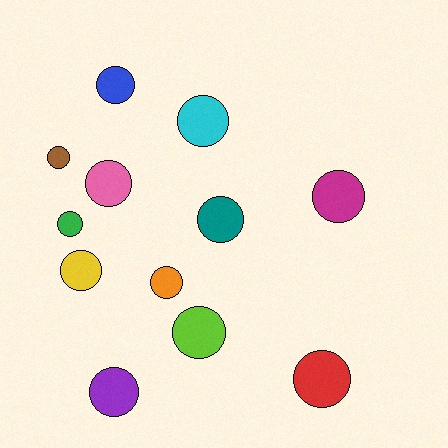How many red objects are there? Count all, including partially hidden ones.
There is 1 red object.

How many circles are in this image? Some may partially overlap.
There are 12 circles.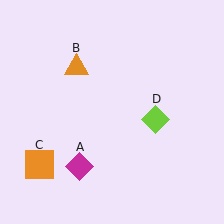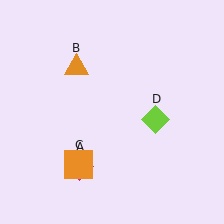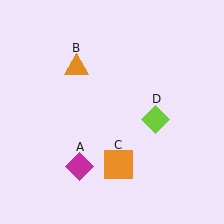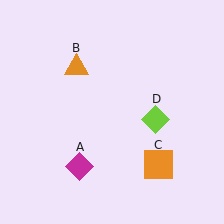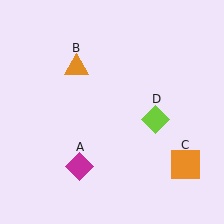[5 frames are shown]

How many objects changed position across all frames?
1 object changed position: orange square (object C).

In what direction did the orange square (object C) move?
The orange square (object C) moved right.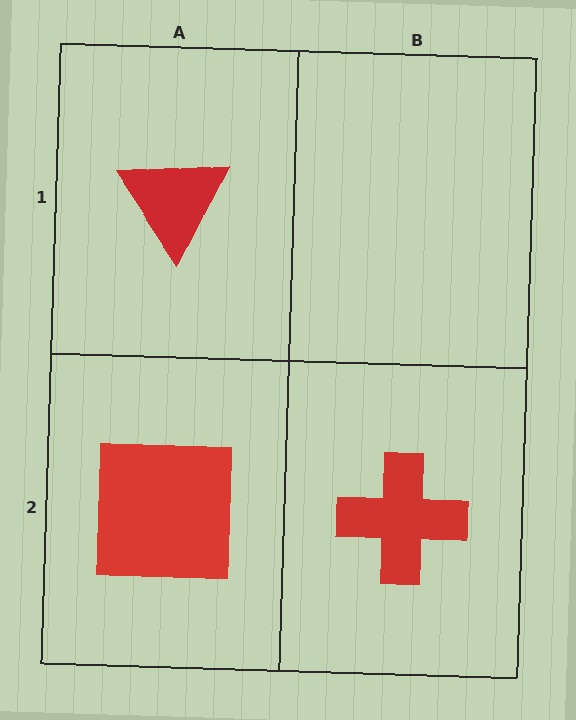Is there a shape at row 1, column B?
No, that cell is empty.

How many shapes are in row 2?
2 shapes.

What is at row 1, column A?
A red triangle.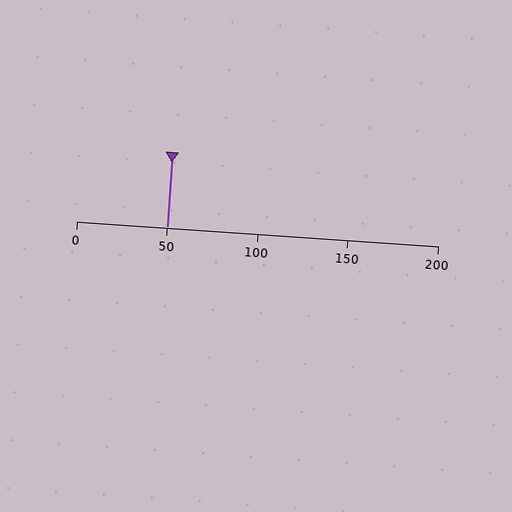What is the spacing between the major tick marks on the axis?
The major ticks are spaced 50 apart.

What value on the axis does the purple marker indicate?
The marker indicates approximately 50.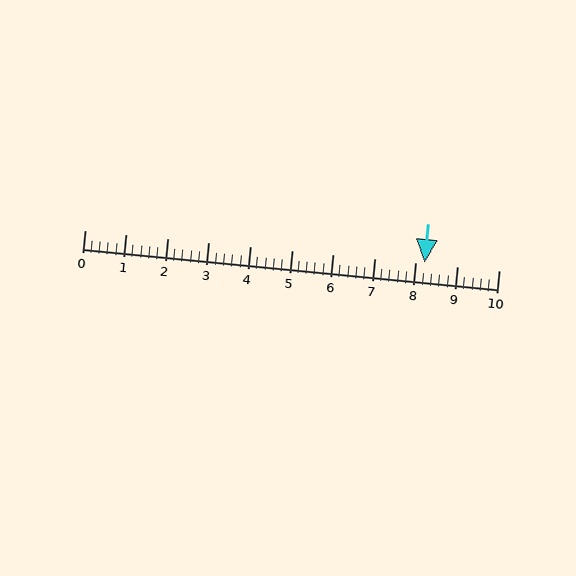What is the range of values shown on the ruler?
The ruler shows values from 0 to 10.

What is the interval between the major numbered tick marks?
The major tick marks are spaced 1 units apart.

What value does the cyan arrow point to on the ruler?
The cyan arrow points to approximately 8.2.